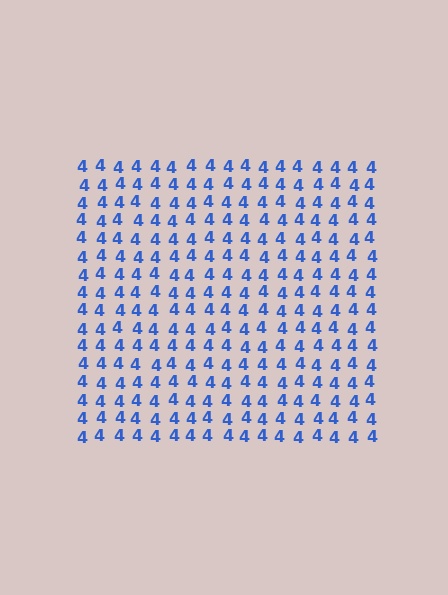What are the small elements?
The small elements are digit 4's.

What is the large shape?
The large shape is a square.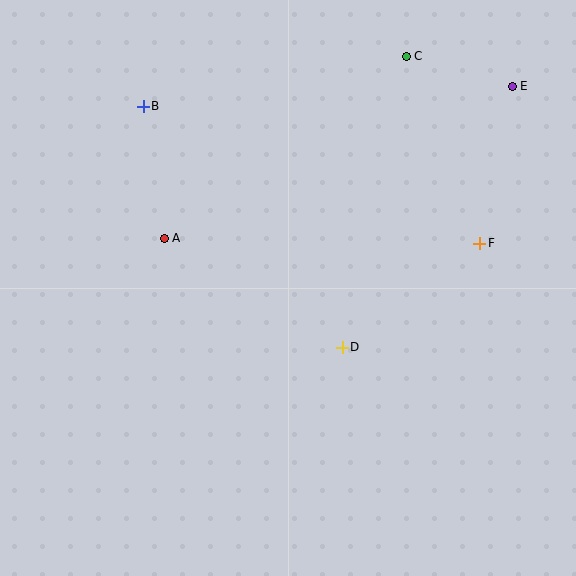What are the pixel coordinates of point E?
Point E is at (512, 86).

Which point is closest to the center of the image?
Point D at (342, 347) is closest to the center.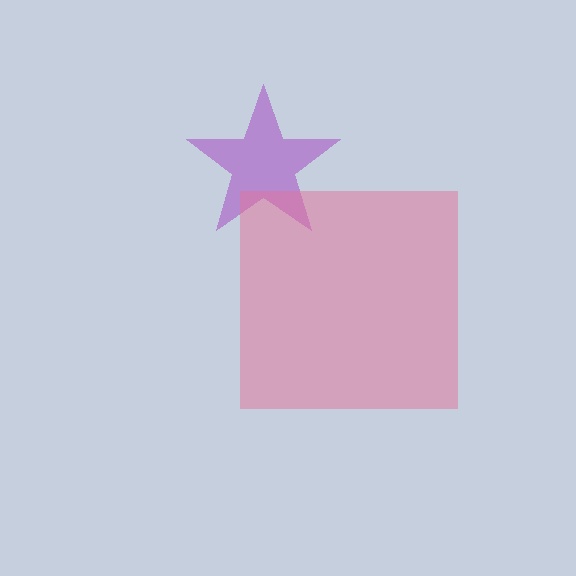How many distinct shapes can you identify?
There are 2 distinct shapes: a purple star, a pink square.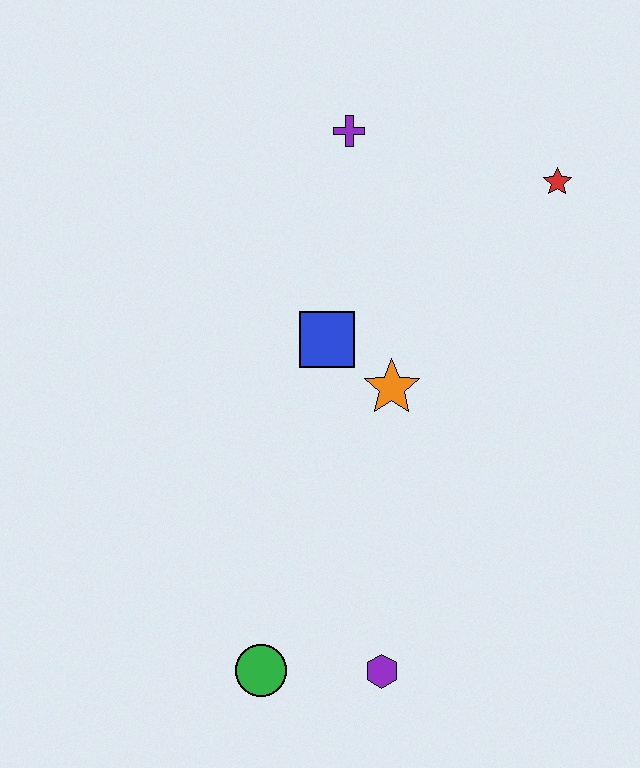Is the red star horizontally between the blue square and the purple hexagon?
No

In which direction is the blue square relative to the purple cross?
The blue square is below the purple cross.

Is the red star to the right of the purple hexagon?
Yes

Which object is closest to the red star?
The purple cross is closest to the red star.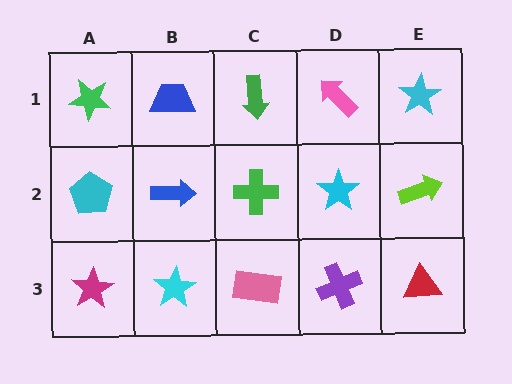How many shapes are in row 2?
5 shapes.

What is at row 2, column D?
A cyan star.